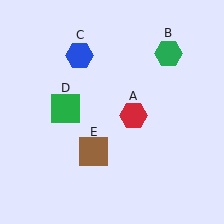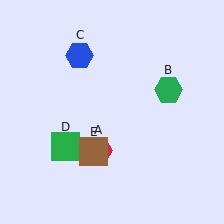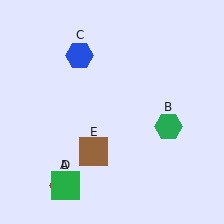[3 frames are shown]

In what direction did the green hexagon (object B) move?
The green hexagon (object B) moved down.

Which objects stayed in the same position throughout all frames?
Blue hexagon (object C) and brown square (object E) remained stationary.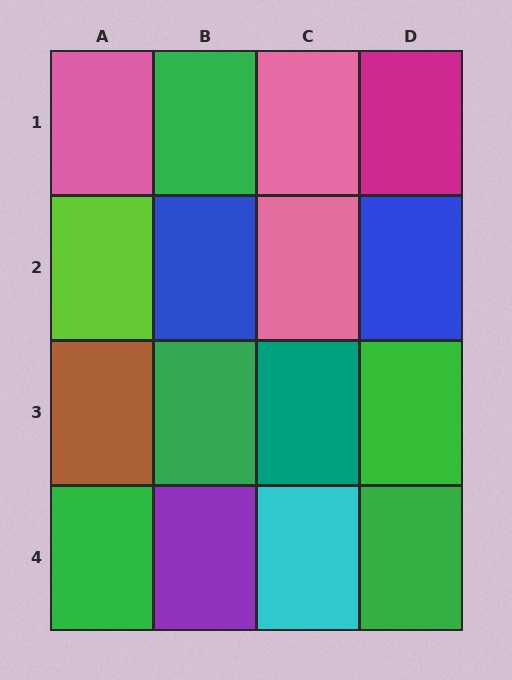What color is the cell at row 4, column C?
Cyan.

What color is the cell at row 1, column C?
Pink.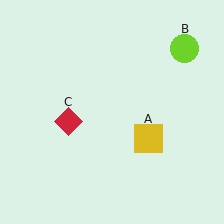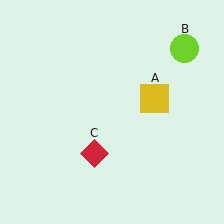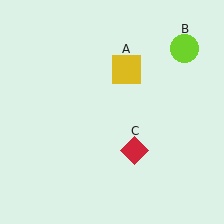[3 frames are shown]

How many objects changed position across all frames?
2 objects changed position: yellow square (object A), red diamond (object C).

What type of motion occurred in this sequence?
The yellow square (object A), red diamond (object C) rotated counterclockwise around the center of the scene.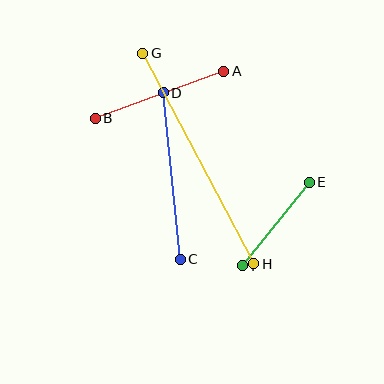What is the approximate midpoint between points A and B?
The midpoint is at approximately (159, 95) pixels.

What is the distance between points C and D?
The distance is approximately 167 pixels.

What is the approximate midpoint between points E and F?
The midpoint is at approximately (276, 224) pixels.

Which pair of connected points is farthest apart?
Points G and H are farthest apart.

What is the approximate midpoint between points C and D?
The midpoint is at approximately (172, 176) pixels.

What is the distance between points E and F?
The distance is approximately 107 pixels.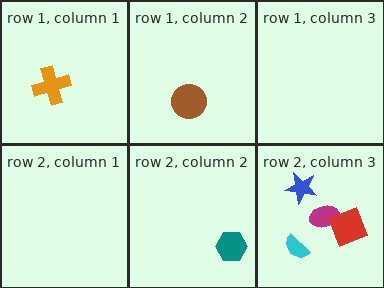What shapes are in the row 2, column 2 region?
The teal hexagon.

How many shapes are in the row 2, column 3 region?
4.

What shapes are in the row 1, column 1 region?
The orange cross.